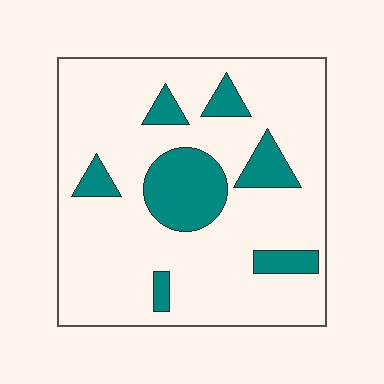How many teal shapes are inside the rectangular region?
7.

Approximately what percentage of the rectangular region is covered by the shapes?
Approximately 20%.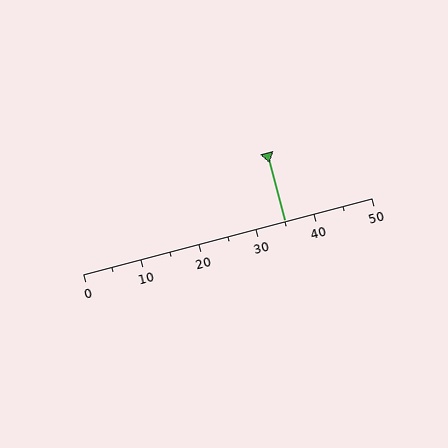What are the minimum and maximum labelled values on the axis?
The axis runs from 0 to 50.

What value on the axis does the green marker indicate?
The marker indicates approximately 35.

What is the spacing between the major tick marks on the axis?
The major ticks are spaced 10 apart.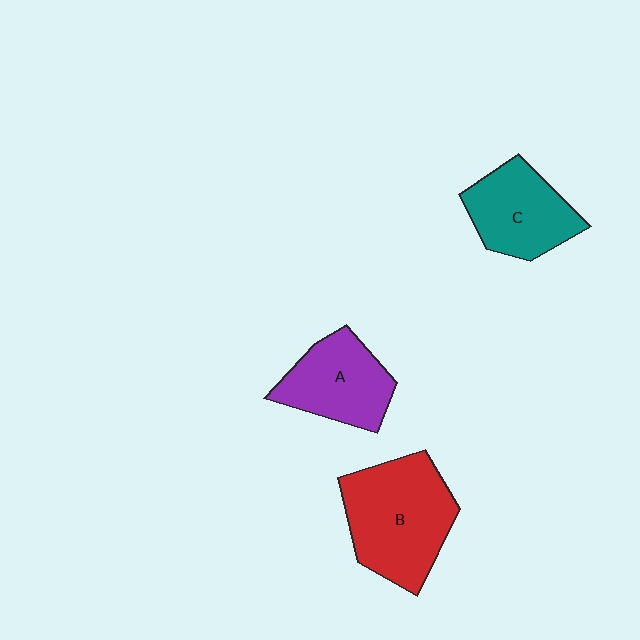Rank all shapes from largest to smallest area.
From largest to smallest: B (red), C (teal), A (purple).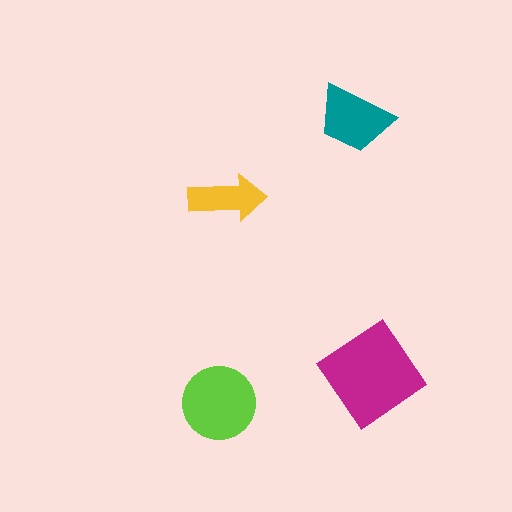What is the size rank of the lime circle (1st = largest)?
2nd.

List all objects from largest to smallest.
The magenta diamond, the lime circle, the teal trapezoid, the yellow arrow.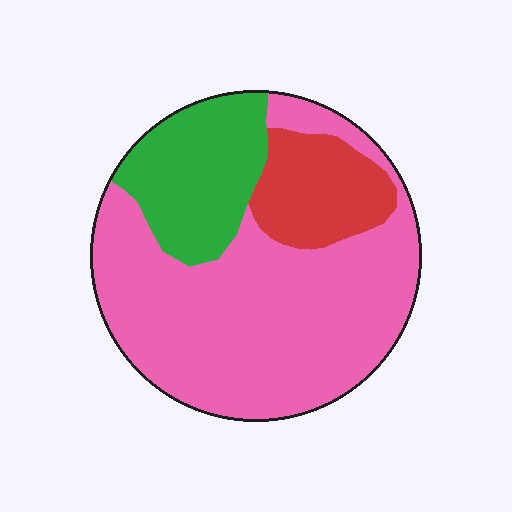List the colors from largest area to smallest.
From largest to smallest: pink, green, red.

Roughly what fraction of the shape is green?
Green takes up about one fifth (1/5) of the shape.